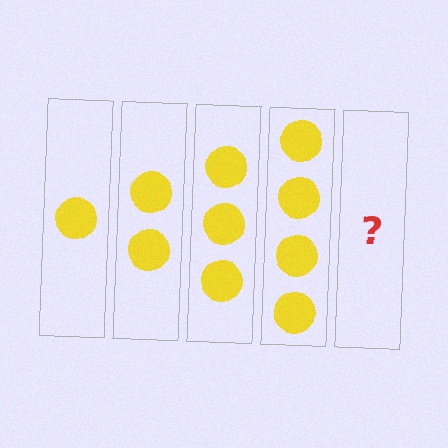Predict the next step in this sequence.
The next step is 5 circles.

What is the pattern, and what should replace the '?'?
The pattern is that each step adds one more circle. The '?' should be 5 circles.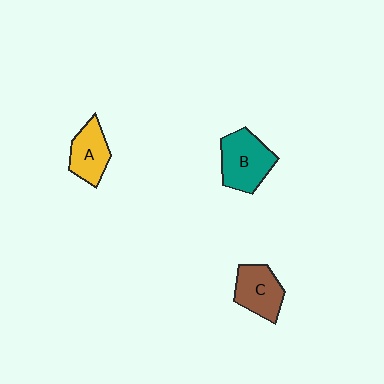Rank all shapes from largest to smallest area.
From largest to smallest: B (teal), C (brown), A (yellow).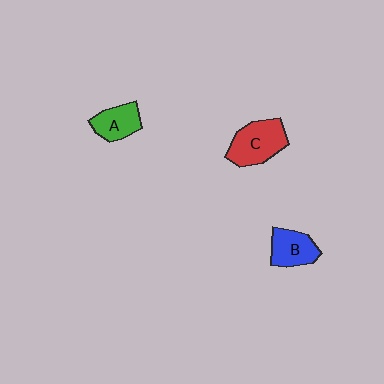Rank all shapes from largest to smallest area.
From largest to smallest: C (red), B (blue), A (green).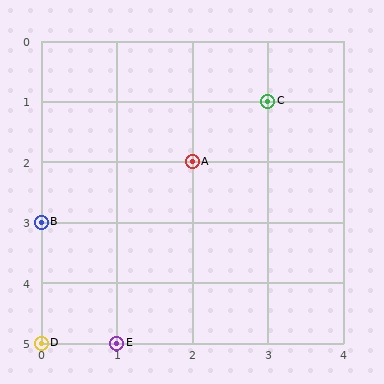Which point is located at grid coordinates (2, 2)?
Point A is at (2, 2).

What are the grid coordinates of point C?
Point C is at grid coordinates (3, 1).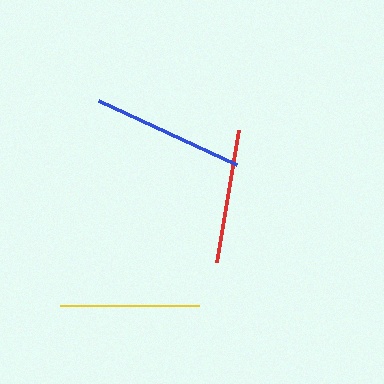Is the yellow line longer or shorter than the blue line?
The blue line is longer than the yellow line.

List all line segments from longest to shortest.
From longest to shortest: blue, yellow, red.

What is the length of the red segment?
The red segment is approximately 134 pixels long.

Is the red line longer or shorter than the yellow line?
The yellow line is longer than the red line.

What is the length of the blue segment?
The blue segment is approximately 152 pixels long.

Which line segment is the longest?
The blue line is the longest at approximately 152 pixels.